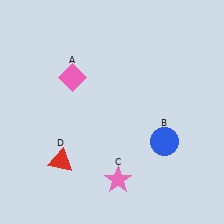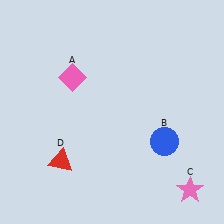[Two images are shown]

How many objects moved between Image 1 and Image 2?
1 object moved between the two images.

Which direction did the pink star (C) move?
The pink star (C) moved right.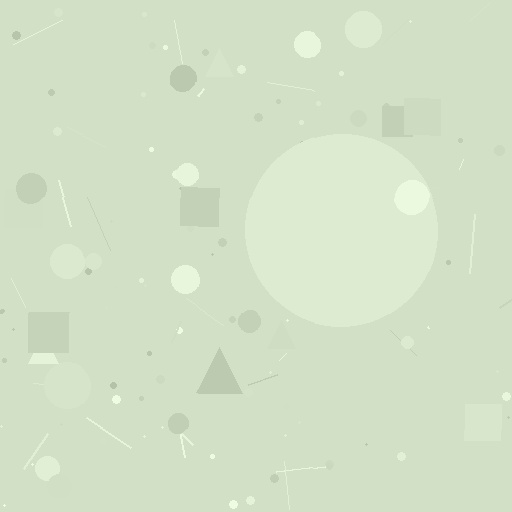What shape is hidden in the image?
A circle is hidden in the image.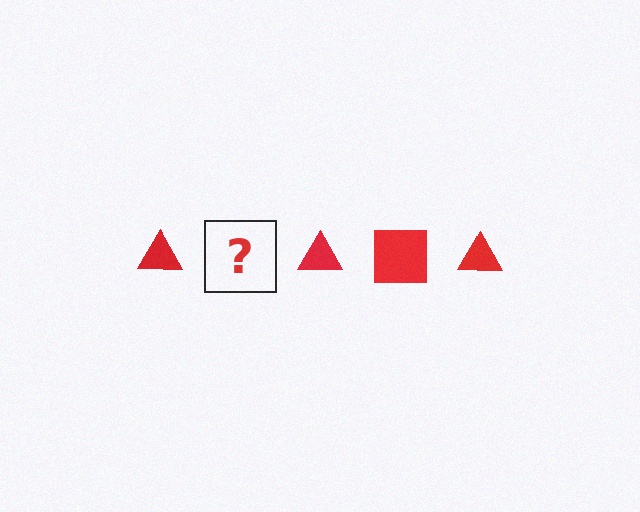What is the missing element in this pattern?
The missing element is a red square.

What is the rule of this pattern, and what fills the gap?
The rule is that the pattern cycles through triangle, square shapes in red. The gap should be filled with a red square.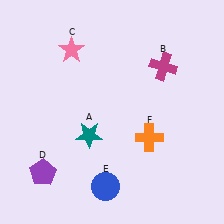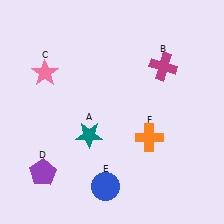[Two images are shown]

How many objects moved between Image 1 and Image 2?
1 object moved between the two images.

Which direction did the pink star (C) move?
The pink star (C) moved left.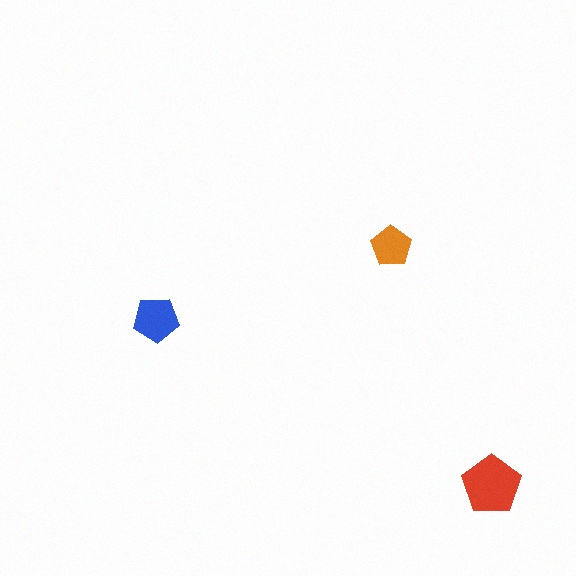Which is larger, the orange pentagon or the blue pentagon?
The blue one.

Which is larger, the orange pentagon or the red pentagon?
The red one.